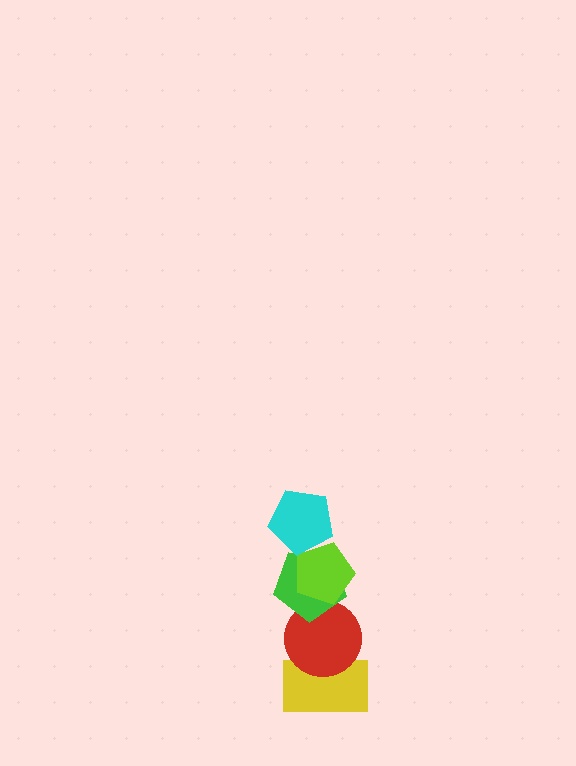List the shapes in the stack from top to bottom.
From top to bottom: the cyan pentagon, the lime pentagon, the green pentagon, the red circle, the yellow rectangle.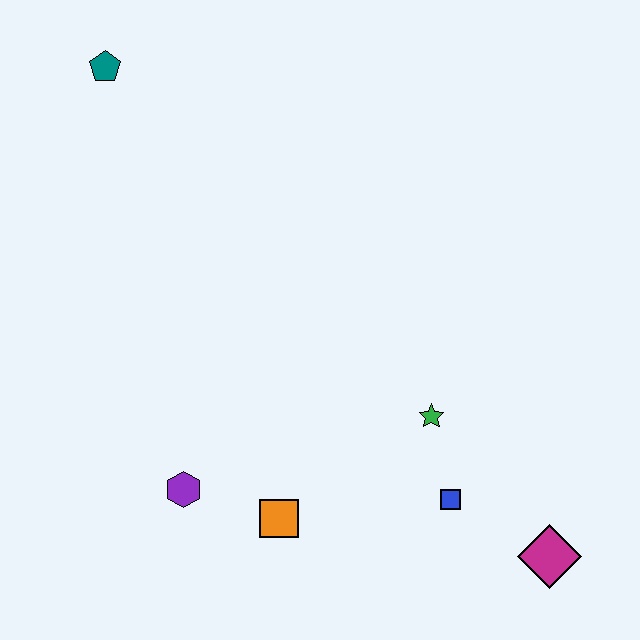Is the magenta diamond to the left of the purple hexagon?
No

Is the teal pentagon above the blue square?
Yes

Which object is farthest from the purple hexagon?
The teal pentagon is farthest from the purple hexagon.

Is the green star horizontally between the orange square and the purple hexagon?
No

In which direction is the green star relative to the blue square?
The green star is above the blue square.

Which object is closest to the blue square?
The green star is closest to the blue square.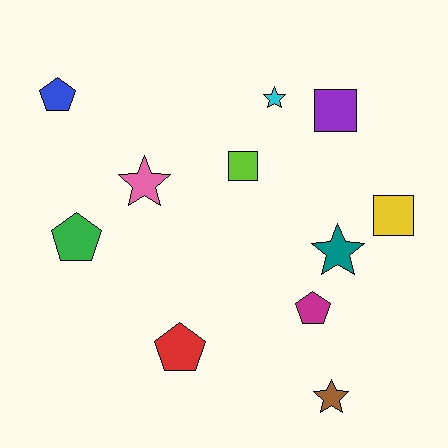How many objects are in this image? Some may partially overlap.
There are 11 objects.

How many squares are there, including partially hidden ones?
There are 3 squares.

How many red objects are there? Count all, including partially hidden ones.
There is 1 red object.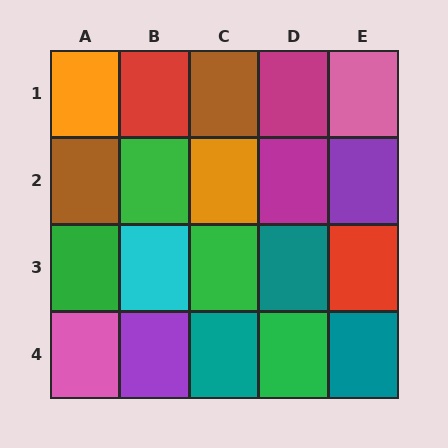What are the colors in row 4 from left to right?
Pink, purple, teal, green, teal.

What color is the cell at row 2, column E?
Purple.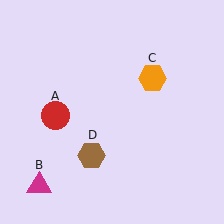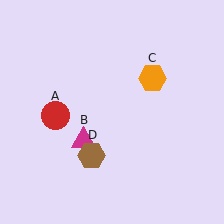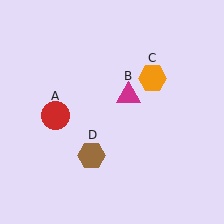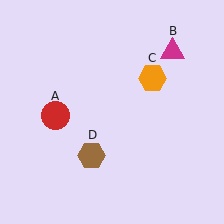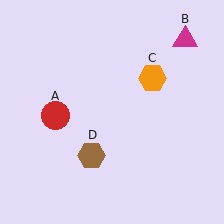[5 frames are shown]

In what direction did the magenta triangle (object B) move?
The magenta triangle (object B) moved up and to the right.